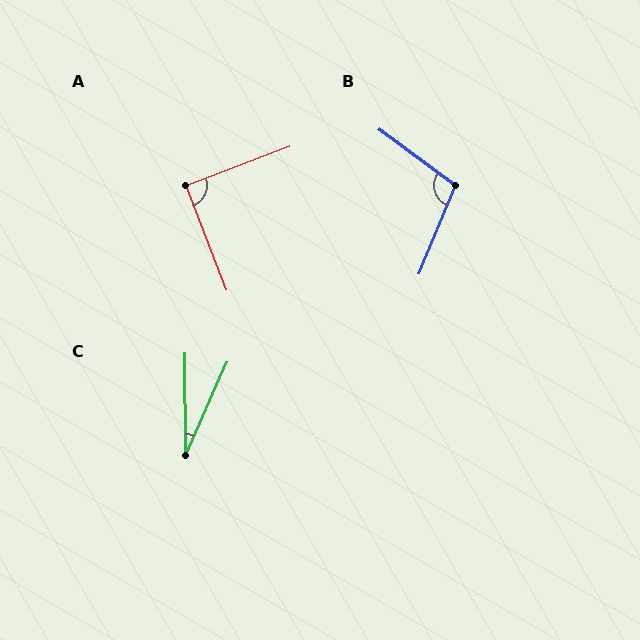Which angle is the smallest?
C, at approximately 24 degrees.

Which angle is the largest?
B, at approximately 104 degrees.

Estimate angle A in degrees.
Approximately 90 degrees.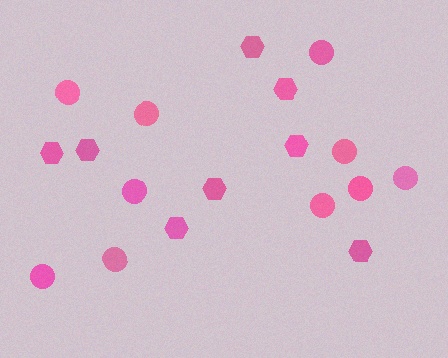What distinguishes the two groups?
There are 2 groups: one group of hexagons (8) and one group of circles (10).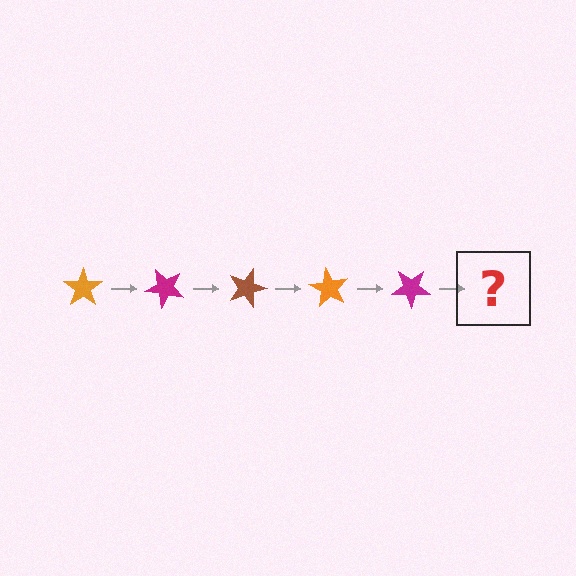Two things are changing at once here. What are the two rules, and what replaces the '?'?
The two rules are that it rotates 45 degrees each step and the color cycles through orange, magenta, and brown. The '?' should be a brown star, rotated 225 degrees from the start.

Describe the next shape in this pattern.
It should be a brown star, rotated 225 degrees from the start.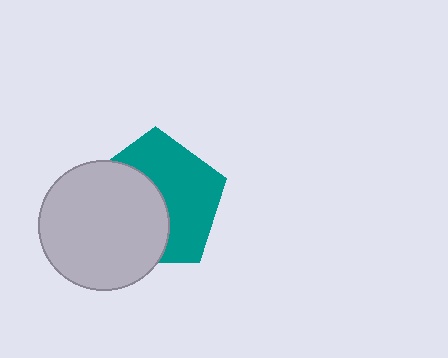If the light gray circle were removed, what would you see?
You would see the complete teal pentagon.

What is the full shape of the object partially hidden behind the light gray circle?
The partially hidden object is a teal pentagon.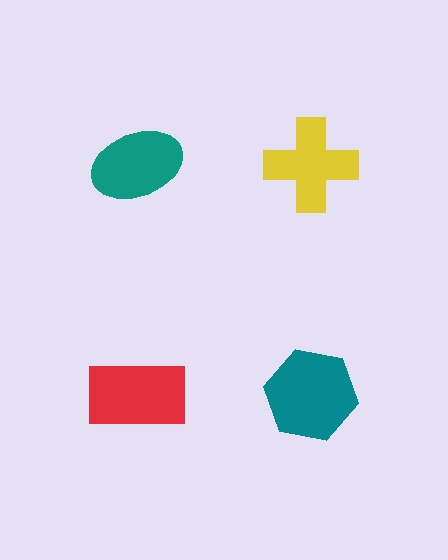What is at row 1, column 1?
A teal ellipse.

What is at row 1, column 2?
A yellow cross.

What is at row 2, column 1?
A red rectangle.